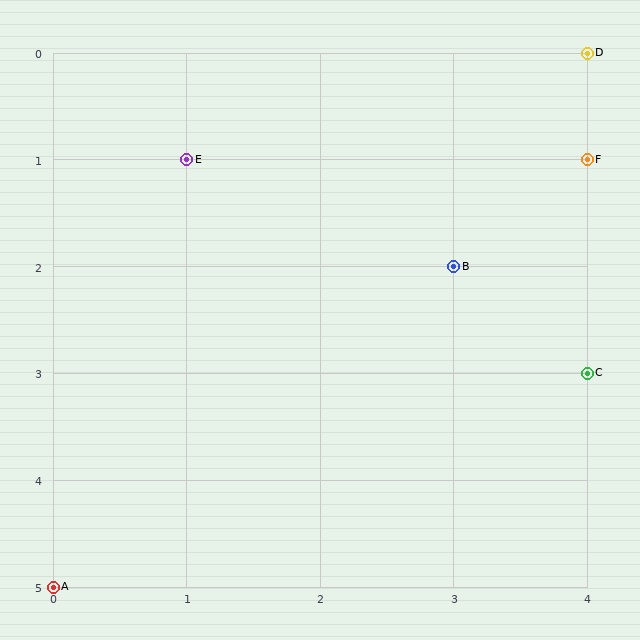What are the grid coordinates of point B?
Point B is at grid coordinates (3, 2).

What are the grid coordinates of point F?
Point F is at grid coordinates (4, 1).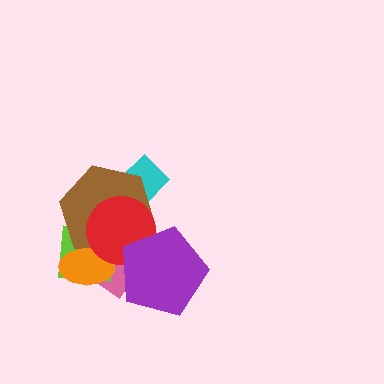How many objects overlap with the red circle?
5 objects overlap with the red circle.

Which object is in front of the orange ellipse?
The red circle is in front of the orange ellipse.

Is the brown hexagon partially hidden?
Yes, it is partially covered by another shape.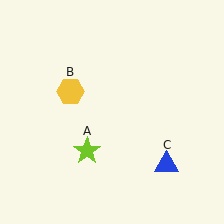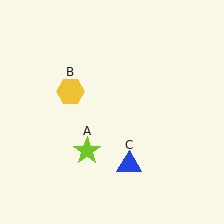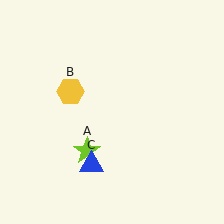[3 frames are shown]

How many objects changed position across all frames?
1 object changed position: blue triangle (object C).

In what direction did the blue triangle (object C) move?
The blue triangle (object C) moved left.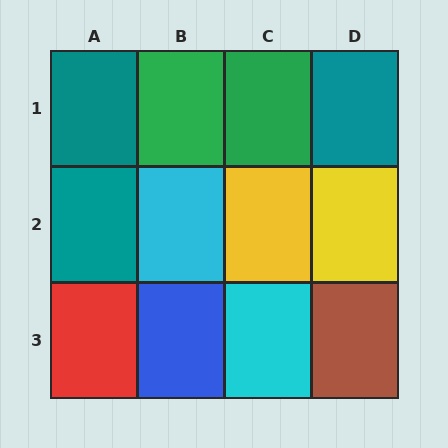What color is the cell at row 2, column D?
Yellow.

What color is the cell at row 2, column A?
Teal.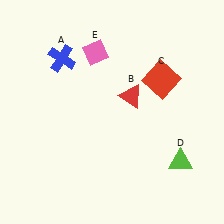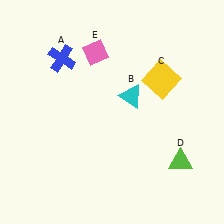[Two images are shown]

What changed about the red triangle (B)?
In Image 1, B is red. In Image 2, it changed to cyan.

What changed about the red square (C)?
In Image 1, C is red. In Image 2, it changed to yellow.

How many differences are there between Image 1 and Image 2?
There are 2 differences between the two images.